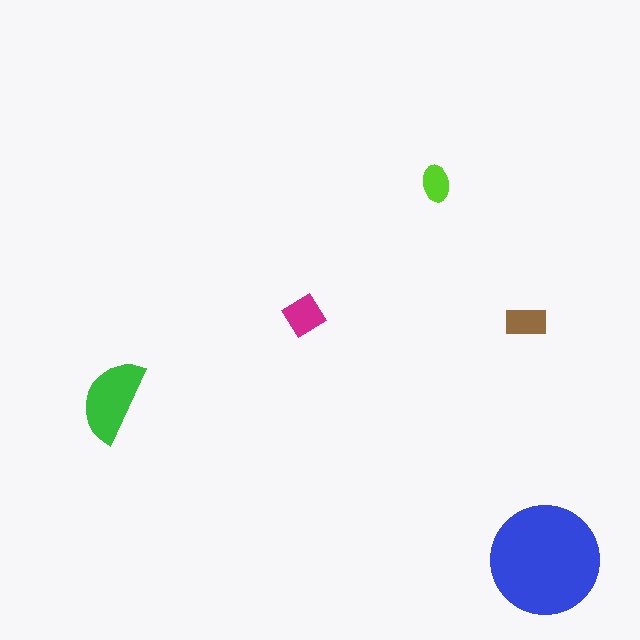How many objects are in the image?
There are 5 objects in the image.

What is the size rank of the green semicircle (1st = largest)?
2nd.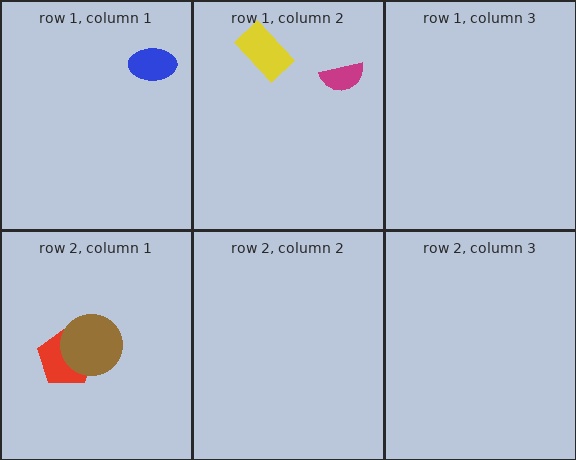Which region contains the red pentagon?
The row 2, column 1 region.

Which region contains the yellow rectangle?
The row 1, column 2 region.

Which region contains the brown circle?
The row 2, column 1 region.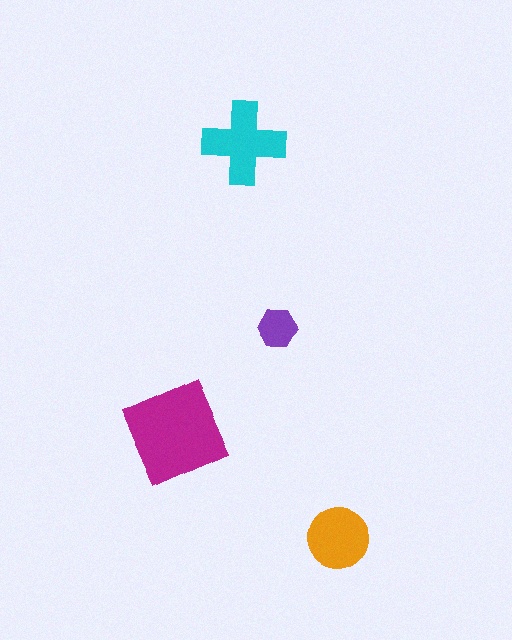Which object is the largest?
The magenta square.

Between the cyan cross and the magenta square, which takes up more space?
The magenta square.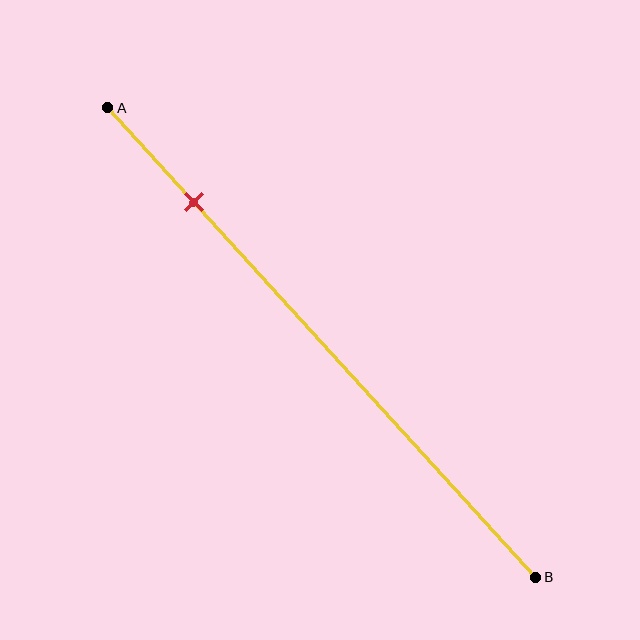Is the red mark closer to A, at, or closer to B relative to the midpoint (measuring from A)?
The red mark is closer to point A than the midpoint of segment AB.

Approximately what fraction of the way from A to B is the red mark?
The red mark is approximately 20% of the way from A to B.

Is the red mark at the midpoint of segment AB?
No, the mark is at about 20% from A, not at the 50% midpoint.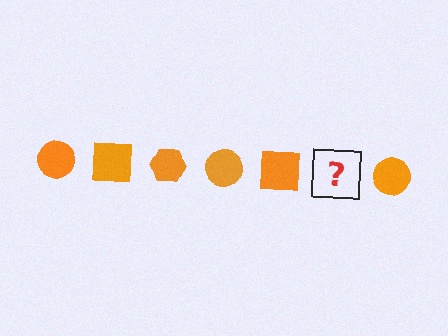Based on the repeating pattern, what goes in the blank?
The blank should be an orange hexagon.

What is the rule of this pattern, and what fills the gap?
The rule is that the pattern cycles through circle, square, hexagon shapes in orange. The gap should be filled with an orange hexagon.